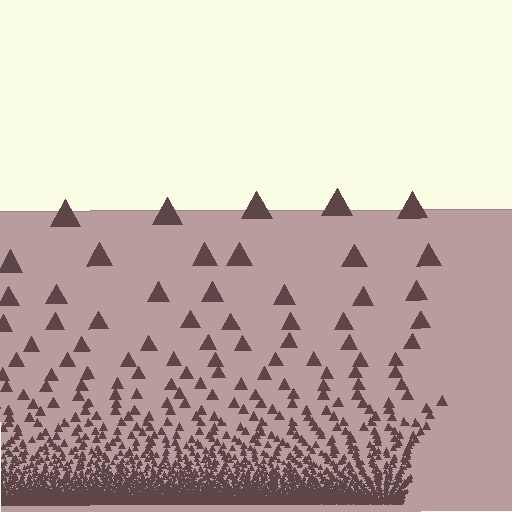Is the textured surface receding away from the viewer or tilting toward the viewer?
The surface appears to tilt toward the viewer. Texture elements get larger and sparser toward the top.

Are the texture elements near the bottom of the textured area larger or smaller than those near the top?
Smaller. The gradient is inverted — elements near the bottom are smaller and denser.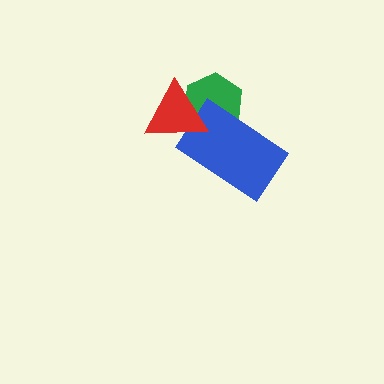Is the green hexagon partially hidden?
Yes, it is partially covered by another shape.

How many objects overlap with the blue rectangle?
2 objects overlap with the blue rectangle.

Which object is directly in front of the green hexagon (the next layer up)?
The blue rectangle is directly in front of the green hexagon.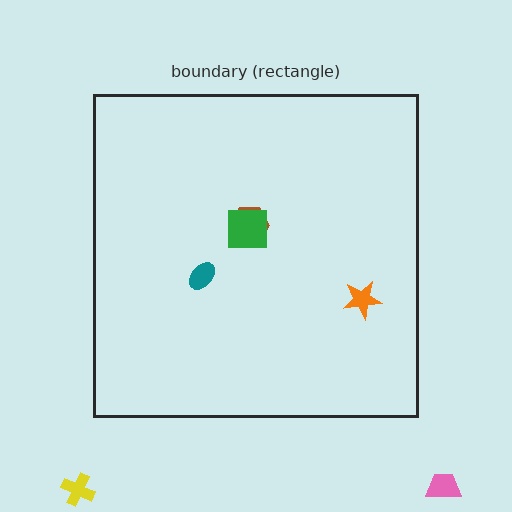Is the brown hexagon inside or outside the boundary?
Inside.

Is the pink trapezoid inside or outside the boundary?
Outside.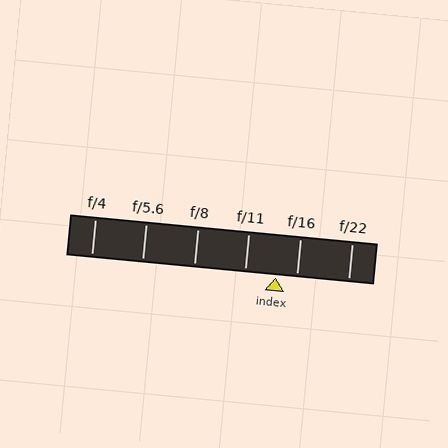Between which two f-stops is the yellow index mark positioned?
The index mark is between f/11 and f/16.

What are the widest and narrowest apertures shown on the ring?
The widest aperture shown is f/4 and the narrowest is f/22.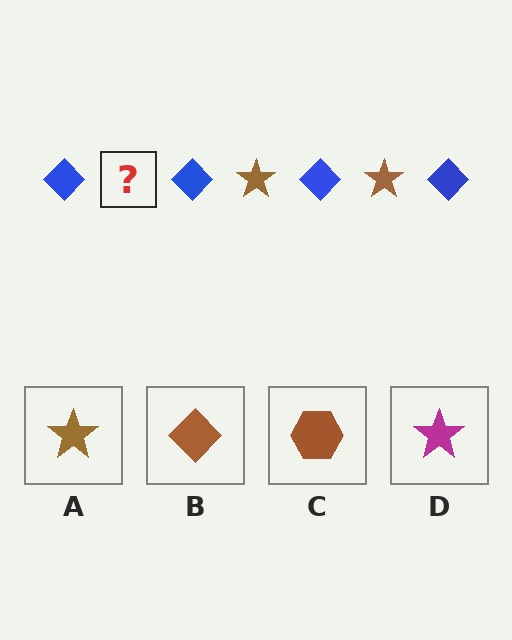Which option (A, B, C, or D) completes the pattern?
A.